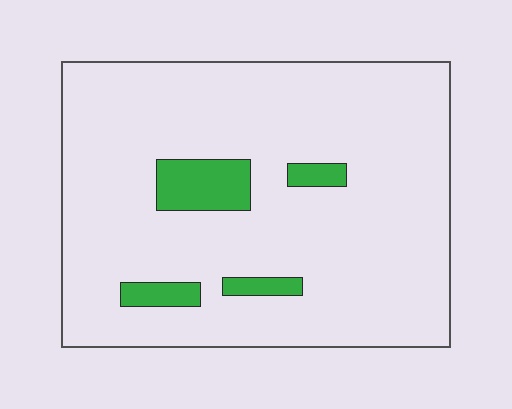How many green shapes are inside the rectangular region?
4.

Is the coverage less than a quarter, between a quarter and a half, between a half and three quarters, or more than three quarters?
Less than a quarter.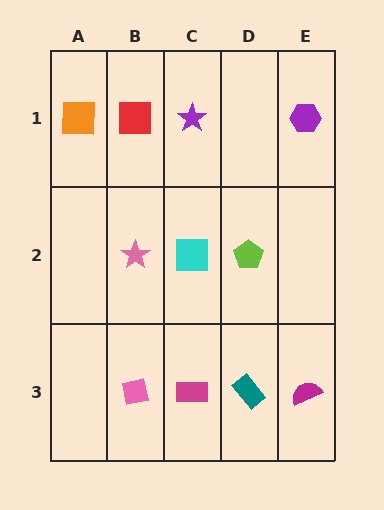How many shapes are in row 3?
4 shapes.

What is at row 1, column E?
A purple hexagon.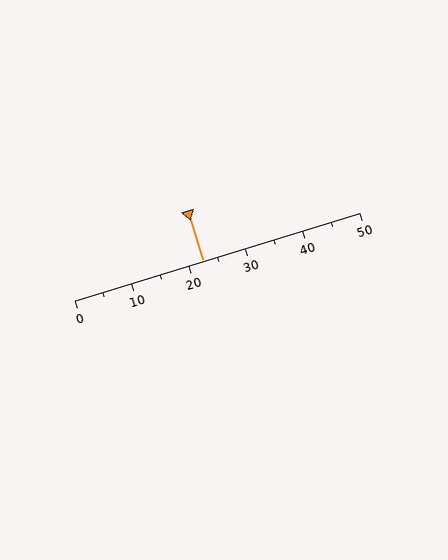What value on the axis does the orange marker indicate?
The marker indicates approximately 22.5.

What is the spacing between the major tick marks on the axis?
The major ticks are spaced 10 apart.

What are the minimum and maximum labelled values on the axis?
The axis runs from 0 to 50.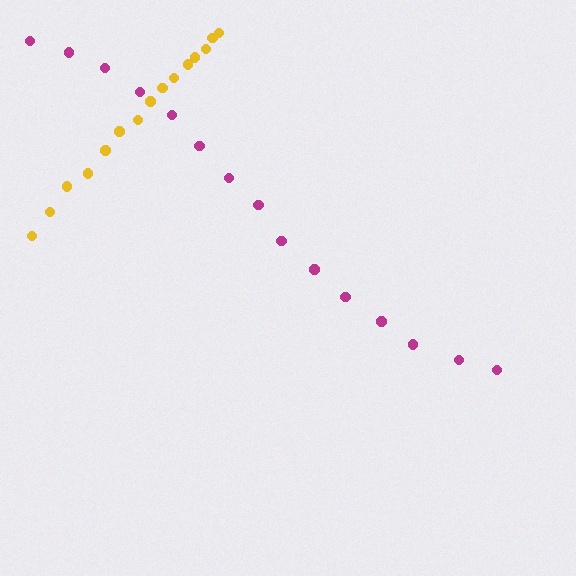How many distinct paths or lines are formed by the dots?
There are 2 distinct paths.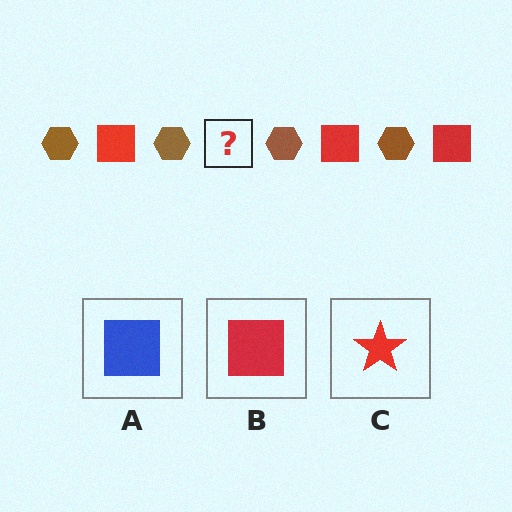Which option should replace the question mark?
Option B.